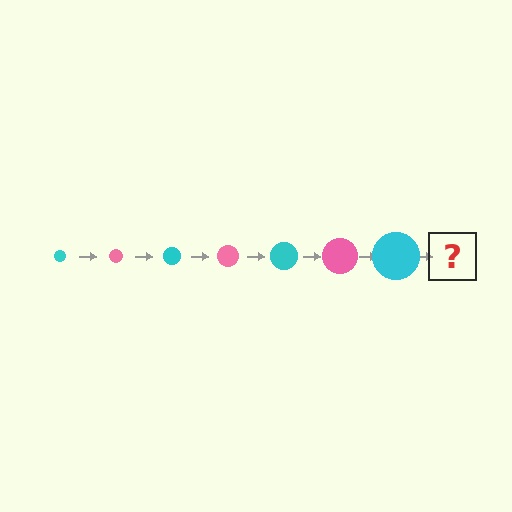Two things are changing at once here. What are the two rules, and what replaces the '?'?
The two rules are that the circle grows larger each step and the color cycles through cyan and pink. The '?' should be a pink circle, larger than the previous one.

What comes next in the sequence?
The next element should be a pink circle, larger than the previous one.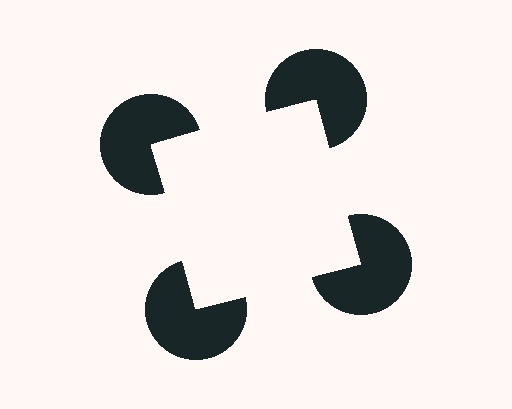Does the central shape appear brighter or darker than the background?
It typically appears slightly brighter than the background, even though no actual brightness change is drawn.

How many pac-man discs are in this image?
There are 4 — one at each vertex of the illusory square.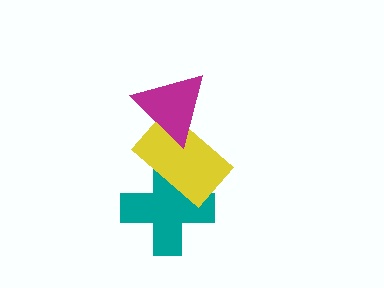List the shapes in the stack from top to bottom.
From top to bottom: the magenta triangle, the yellow rectangle, the teal cross.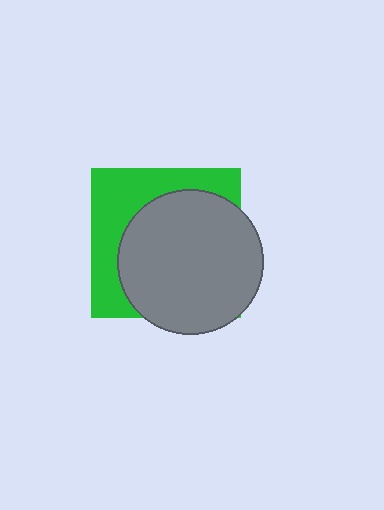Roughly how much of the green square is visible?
A small part of it is visible (roughly 37%).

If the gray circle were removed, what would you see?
You would see the complete green square.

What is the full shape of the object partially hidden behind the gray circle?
The partially hidden object is a green square.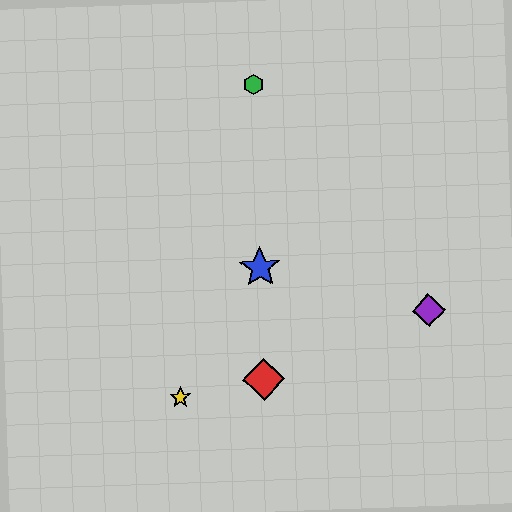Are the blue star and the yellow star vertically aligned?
No, the blue star is at x≈260 and the yellow star is at x≈180.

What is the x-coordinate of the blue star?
The blue star is at x≈260.